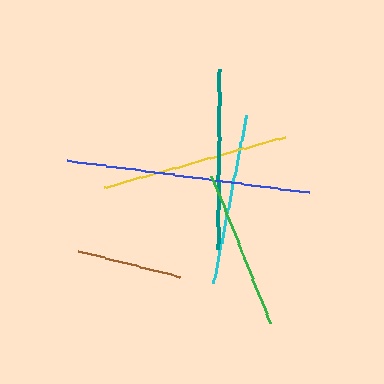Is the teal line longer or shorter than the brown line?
The teal line is longer than the brown line.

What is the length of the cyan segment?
The cyan segment is approximately 172 pixels long.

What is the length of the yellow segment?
The yellow segment is approximately 188 pixels long.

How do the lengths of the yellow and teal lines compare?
The yellow and teal lines are approximately the same length.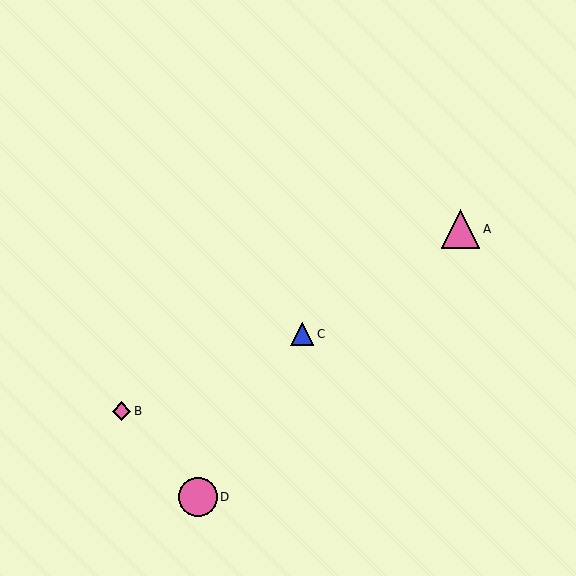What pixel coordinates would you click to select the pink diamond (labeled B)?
Click at (121, 411) to select the pink diamond B.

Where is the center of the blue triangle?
The center of the blue triangle is at (302, 334).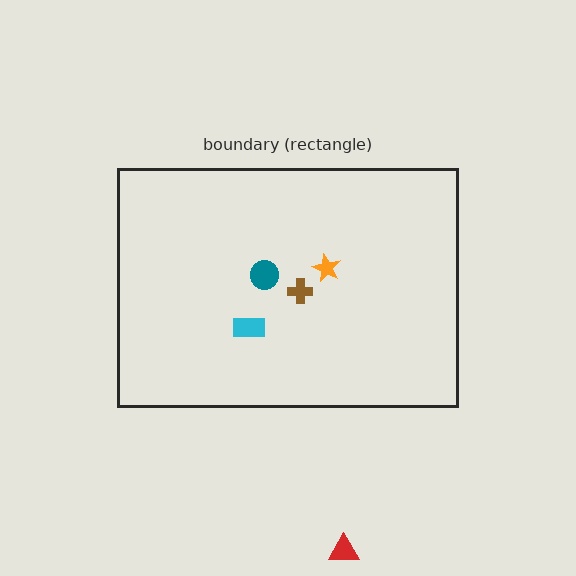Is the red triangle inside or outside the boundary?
Outside.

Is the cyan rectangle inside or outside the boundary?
Inside.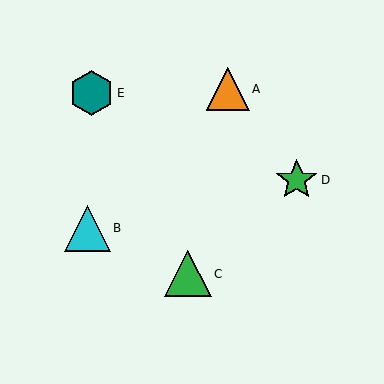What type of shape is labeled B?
Shape B is a cyan triangle.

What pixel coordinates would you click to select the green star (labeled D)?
Click at (297, 180) to select the green star D.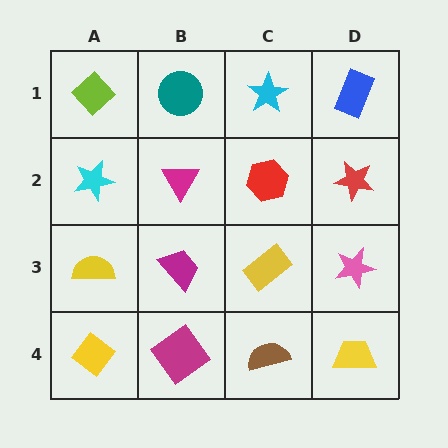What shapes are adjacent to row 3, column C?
A red hexagon (row 2, column C), a brown semicircle (row 4, column C), a magenta trapezoid (row 3, column B), a pink star (row 3, column D).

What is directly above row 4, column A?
A yellow semicircle.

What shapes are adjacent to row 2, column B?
A teal circle (row 1, column B), a magenta trapezoid (row 3, column B), a cyan star (row 2, column A), a red hexagon (row 2, column C).